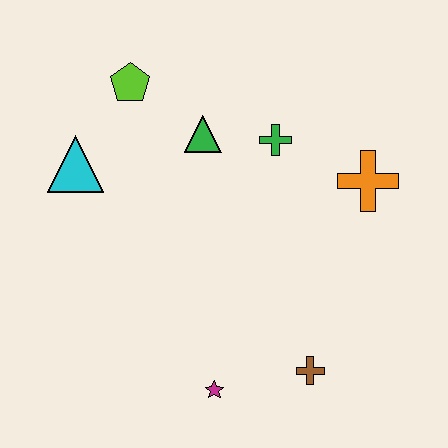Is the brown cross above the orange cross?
No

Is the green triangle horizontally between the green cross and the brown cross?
No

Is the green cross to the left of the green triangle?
No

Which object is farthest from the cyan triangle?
The brown cross is farthest from the cyan triangle.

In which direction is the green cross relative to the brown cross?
The green cross is above the brown cross.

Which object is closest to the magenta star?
The brown cross is closest to the magenta star.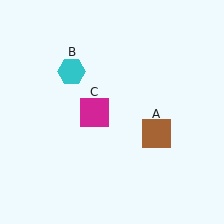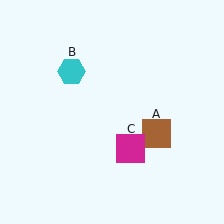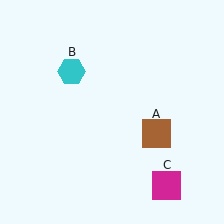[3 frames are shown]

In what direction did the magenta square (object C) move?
The magenta square (object C) moved down and to the right.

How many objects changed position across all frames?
1 object changed position: magenta square (object C).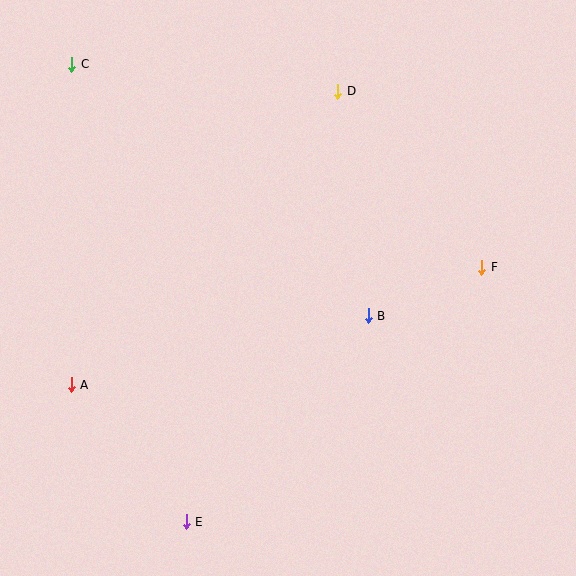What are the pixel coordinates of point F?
Point F is at (482, 267).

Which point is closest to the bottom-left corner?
Point E is closest to the bottom-left corner.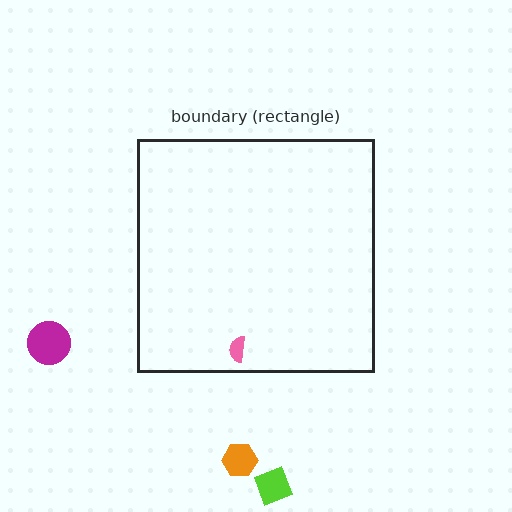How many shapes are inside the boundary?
1 inside, 3 outside.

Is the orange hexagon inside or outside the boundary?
Outside.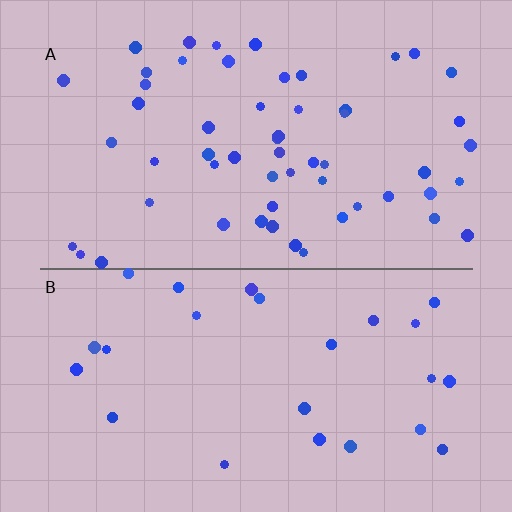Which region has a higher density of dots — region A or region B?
A (the top).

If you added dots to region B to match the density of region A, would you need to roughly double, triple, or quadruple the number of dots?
Approximately double.